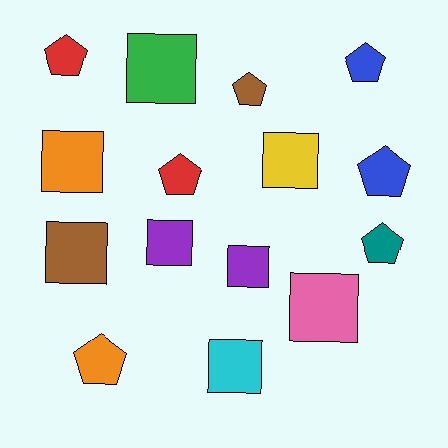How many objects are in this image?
There are 15 objects.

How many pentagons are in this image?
There are 7 pentagons.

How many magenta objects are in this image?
There are no magenta objects.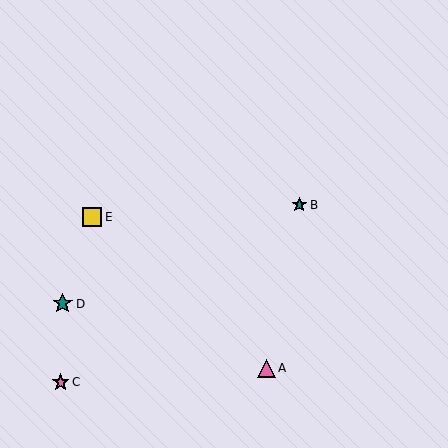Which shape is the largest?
The teal star (labeled D) is the largest.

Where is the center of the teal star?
The center of the teal star is at (63, 304).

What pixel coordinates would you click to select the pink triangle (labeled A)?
Click at (266, 368) to select the pink triangle A.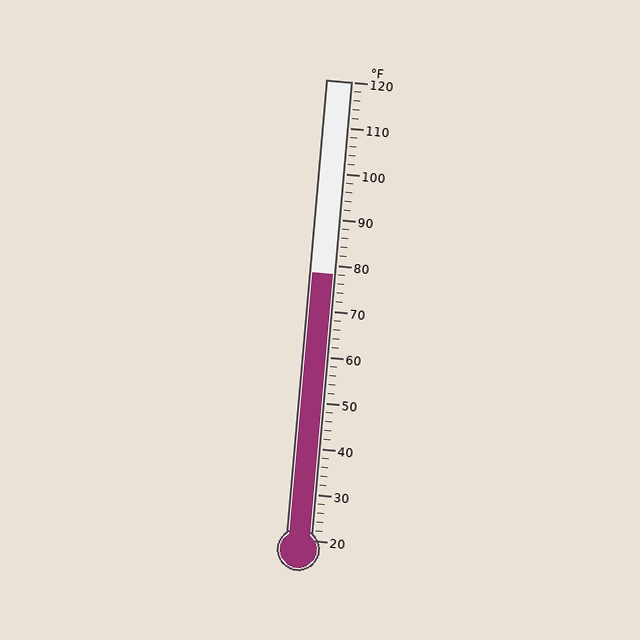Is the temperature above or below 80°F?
The temperature is below 80°F.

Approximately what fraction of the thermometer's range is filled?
The thermometer is filled to approximately 60% of its range.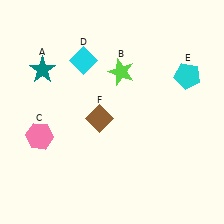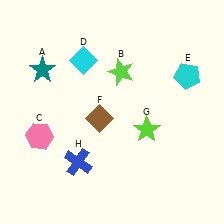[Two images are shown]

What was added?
A lime star (G), a blue cross (H) were added in Image 2.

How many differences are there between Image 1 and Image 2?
There are 2 differences between the two images.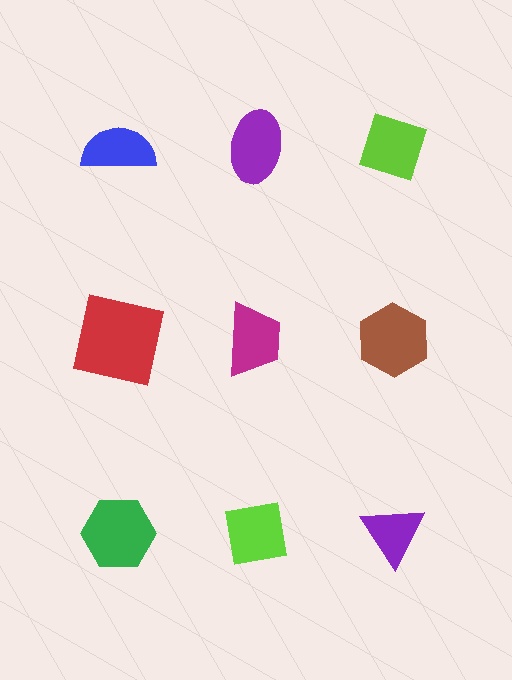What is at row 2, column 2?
A magenta trapezoid.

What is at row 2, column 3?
A brown hexagon.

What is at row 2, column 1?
A red square.